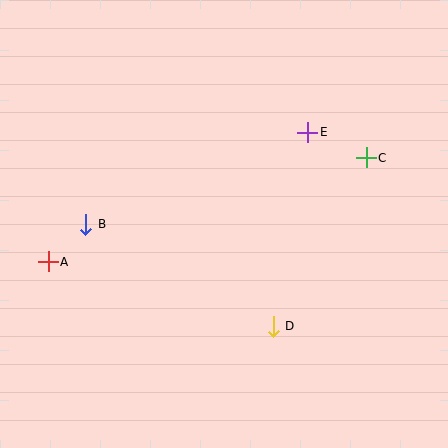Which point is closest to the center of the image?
Point D at (273, 326) is closest to the center.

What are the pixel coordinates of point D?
Point D is at (273, 326).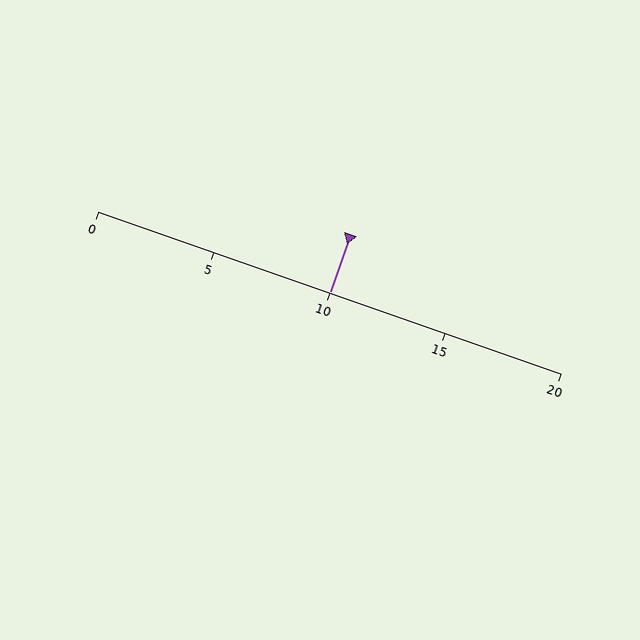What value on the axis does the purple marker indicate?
The marker indicates approximately 10.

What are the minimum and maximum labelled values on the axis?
The axis runs from 0 to 20.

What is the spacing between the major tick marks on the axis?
The major ticks are spaced 5 apart.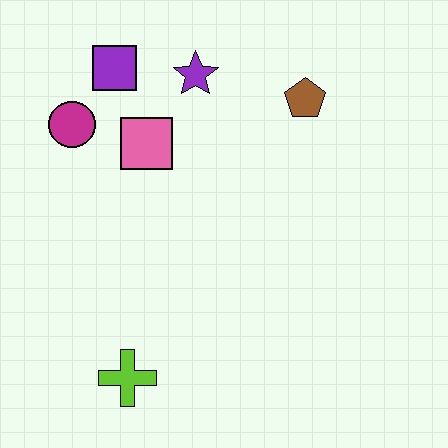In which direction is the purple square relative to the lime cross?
The purple square is above the lime cross.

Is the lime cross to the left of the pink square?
Yes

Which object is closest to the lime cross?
The pink square is closest to the lime cross.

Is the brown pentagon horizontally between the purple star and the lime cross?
No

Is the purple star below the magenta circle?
No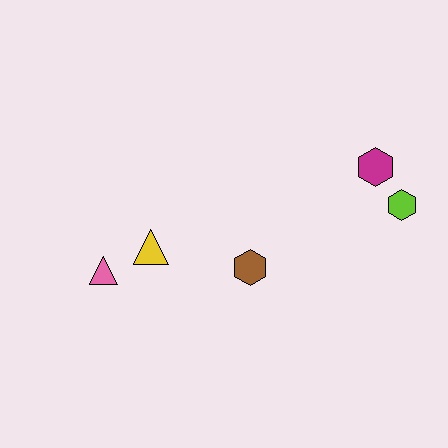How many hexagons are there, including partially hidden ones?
There are 3 hexagons.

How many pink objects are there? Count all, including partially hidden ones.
There is 1 pink object.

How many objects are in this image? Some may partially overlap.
There are 5 objects.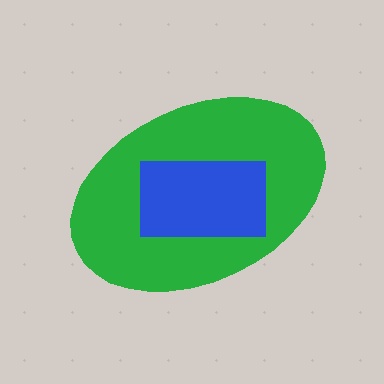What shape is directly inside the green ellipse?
The blue rectangle.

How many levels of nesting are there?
2.